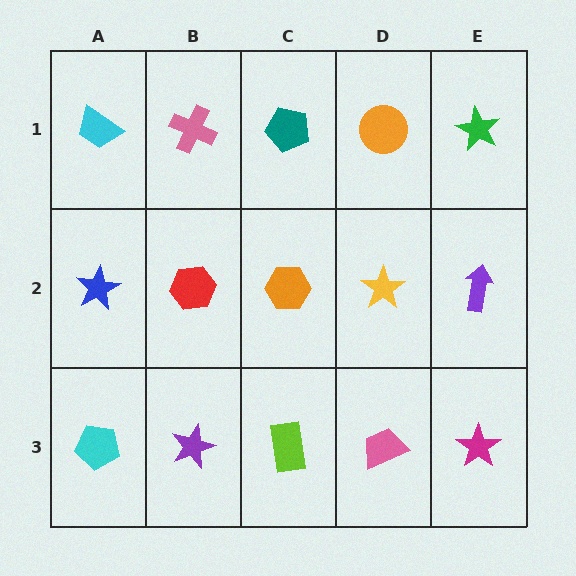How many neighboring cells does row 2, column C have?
4.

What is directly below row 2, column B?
A purple star.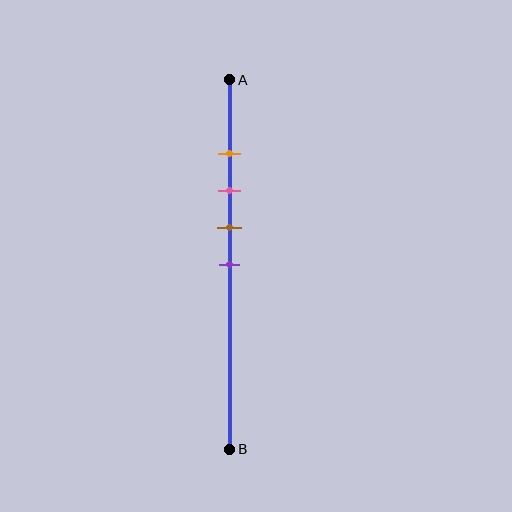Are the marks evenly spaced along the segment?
Yes, the marks are approximately evenly spaced.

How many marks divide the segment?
There are 4 marks dividing the segment.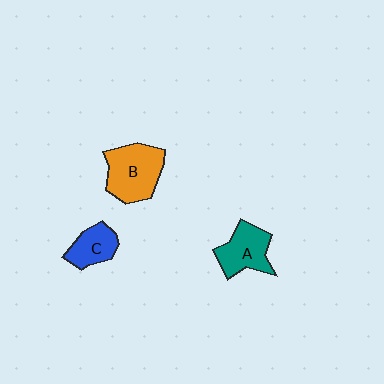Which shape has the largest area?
Shape B (orange).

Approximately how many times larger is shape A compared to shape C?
Approximately 1.3 times.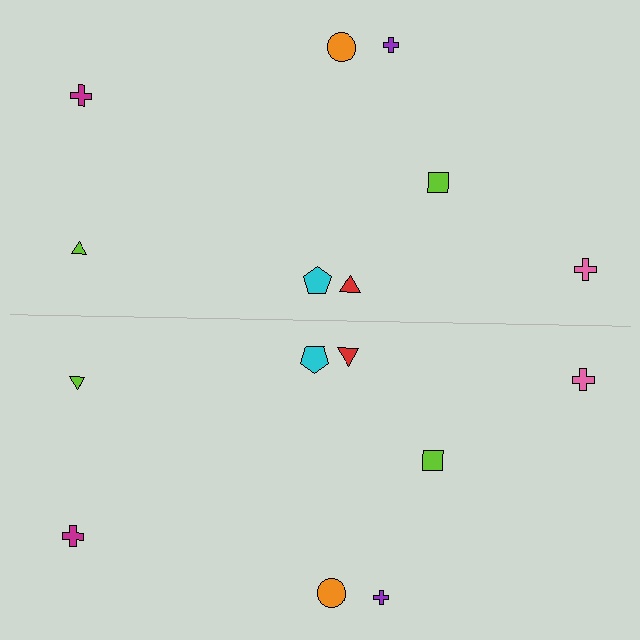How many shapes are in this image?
There are 16 shapes in this image.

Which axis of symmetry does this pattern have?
The pattern has a horizontal axis of symmetry running through the center of the image.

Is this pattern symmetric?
Yes, this pattern has bilateral (reflection) symmetry.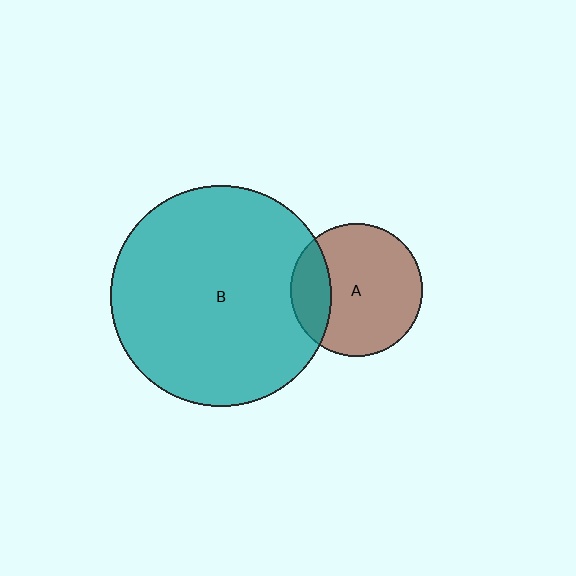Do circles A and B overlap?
Yes.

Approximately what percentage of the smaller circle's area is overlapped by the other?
Approximately 20%.